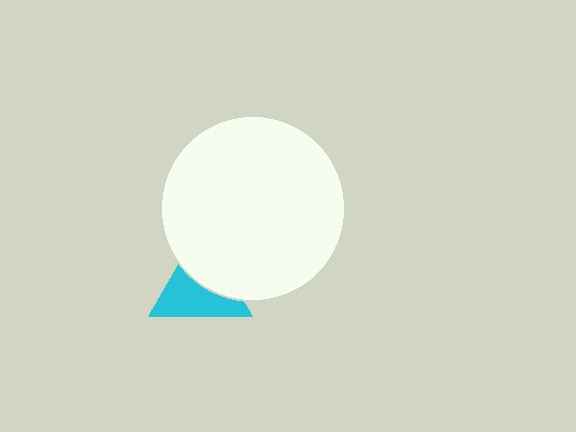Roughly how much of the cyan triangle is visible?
About half of it is visible (roughly 57%).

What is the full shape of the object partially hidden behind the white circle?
The partially hidden object is a cyan triangle.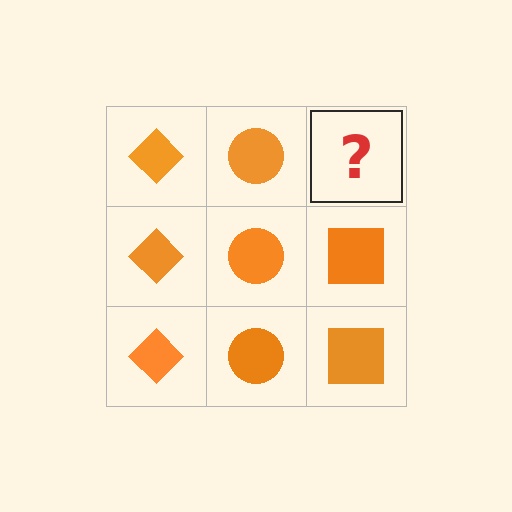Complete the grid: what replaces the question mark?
The question mark should be replaced with an orange square.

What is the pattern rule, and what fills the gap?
The rule is that each column has a consistent shape. The gap should be filled with an orange square.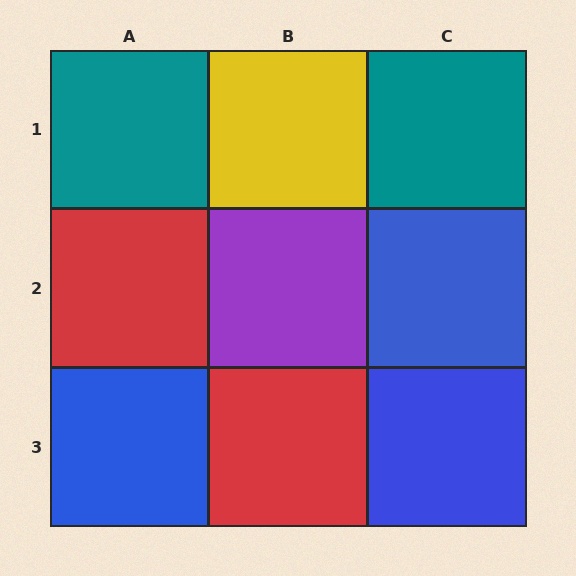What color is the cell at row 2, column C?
Blue.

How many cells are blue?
3 cells are blue.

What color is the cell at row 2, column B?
Purple.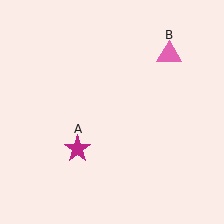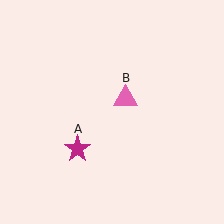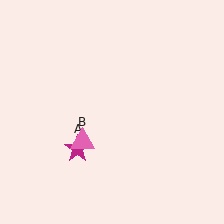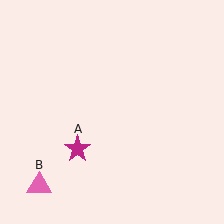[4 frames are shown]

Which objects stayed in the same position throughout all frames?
Magenta star (object A) remained stationary.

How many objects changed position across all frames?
1 object changed position: pink triangle (object B).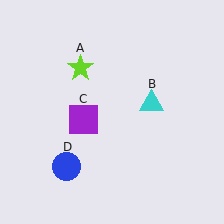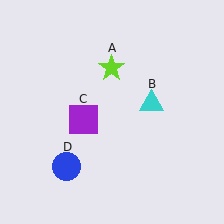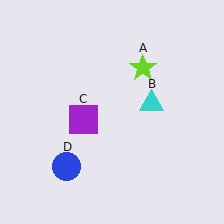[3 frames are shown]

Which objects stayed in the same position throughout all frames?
Cyan triangle (object B) and purple square (object C) and blue circle (object D) remained stationary.